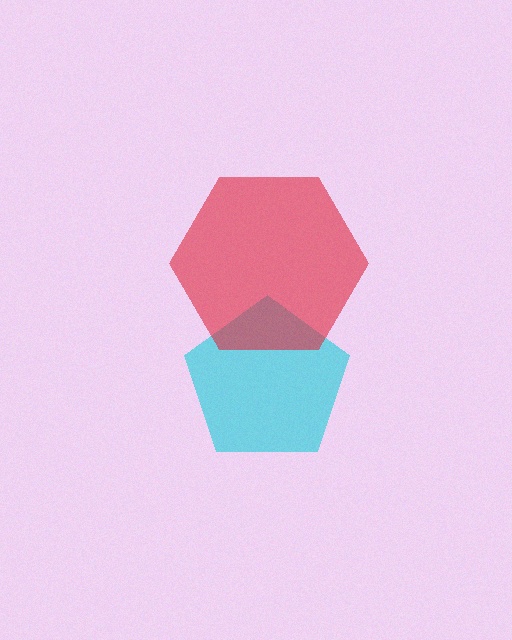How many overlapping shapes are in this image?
There are 2 overlapping shapes in the image.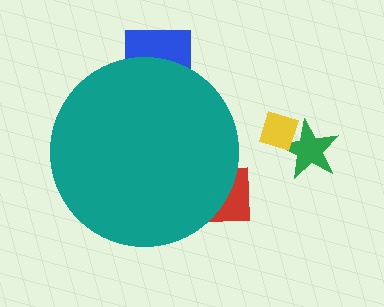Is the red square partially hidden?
Yes, the red square is partially hidden behind the teal circle.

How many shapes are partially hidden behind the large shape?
2 shapes are partially hidden.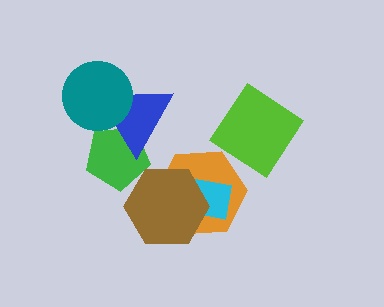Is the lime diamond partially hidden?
Yes, it is partially covered by another shape.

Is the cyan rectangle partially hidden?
Yes, it is partially covered by another shape.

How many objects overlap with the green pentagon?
1 object overlaps with the green pentagon.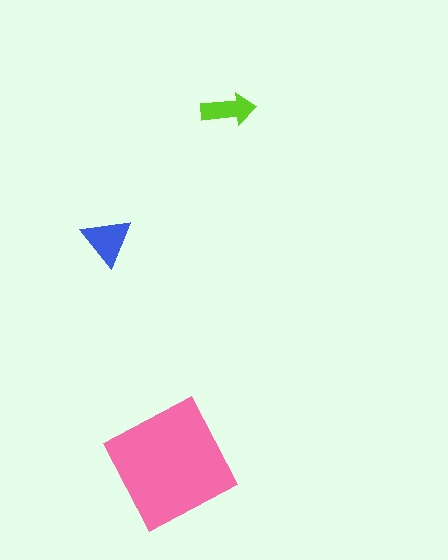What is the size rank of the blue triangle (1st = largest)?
2nd.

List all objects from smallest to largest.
The lime arrow, the blue triangle, the pink square.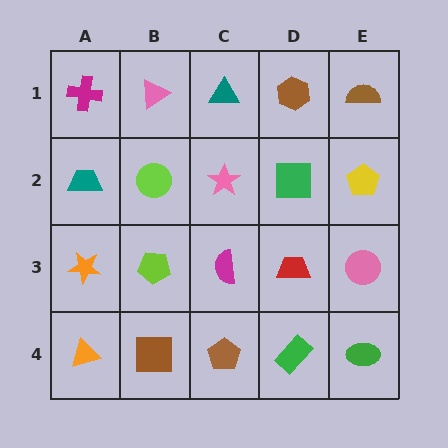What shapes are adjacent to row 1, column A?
A teal trapezoid (row 2, column A), a pink triangle (row 1, column B).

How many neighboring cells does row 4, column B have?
3.